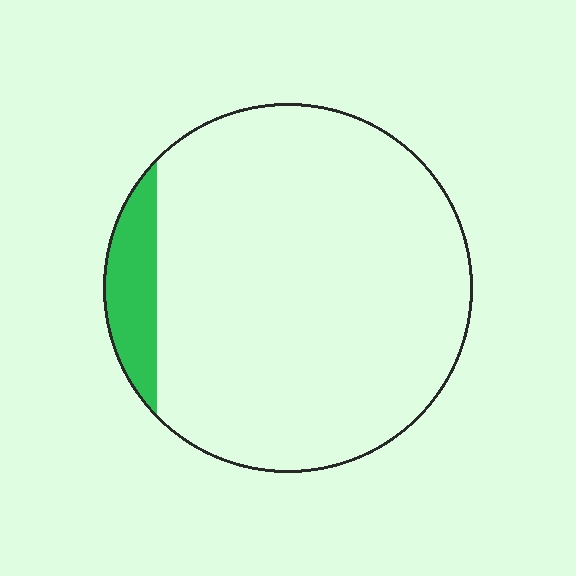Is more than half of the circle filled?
No.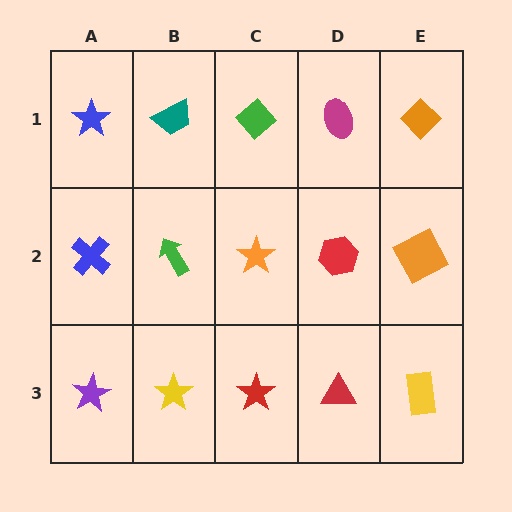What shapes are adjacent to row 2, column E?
An orange diamond (row 1, column E), a yellow rectangle (row 3, column E), a red hexagon (row 2, column D).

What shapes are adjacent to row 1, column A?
A blue cross (row 2, column A), a teal trapezoid (row 1, column B).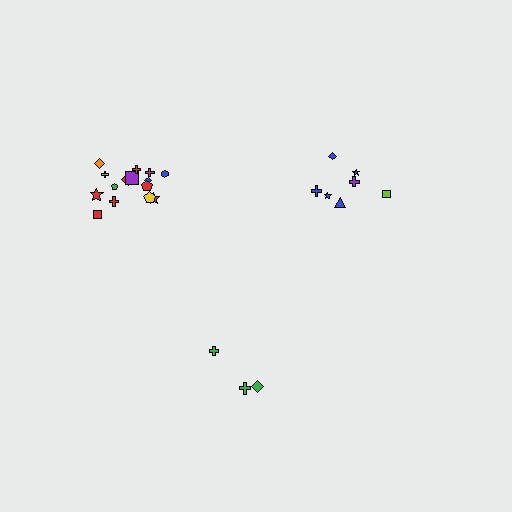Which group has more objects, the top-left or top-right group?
The top-left group.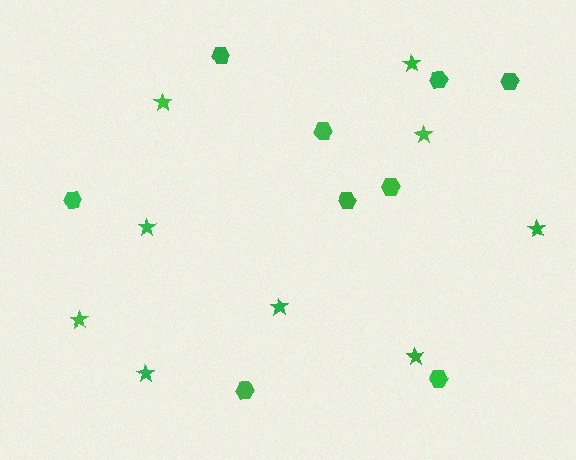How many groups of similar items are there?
There are 2 groups: one group of hexagons (9) and one group of stars (9).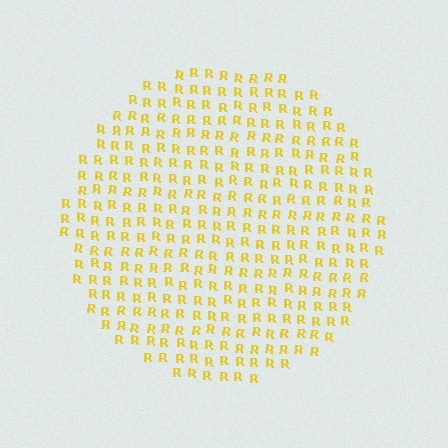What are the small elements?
The small elements are letter R's.